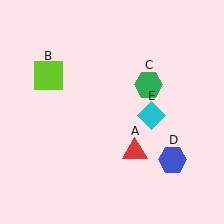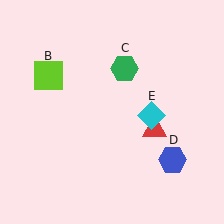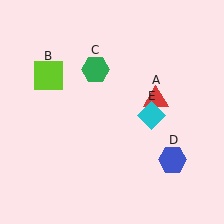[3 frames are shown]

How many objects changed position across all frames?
2 objects changed position: red triangle (object A), green hexagon (object C).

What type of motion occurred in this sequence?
The red triangle (object A), green hexagon (object C) rotated counterclockwise around the center of the scene.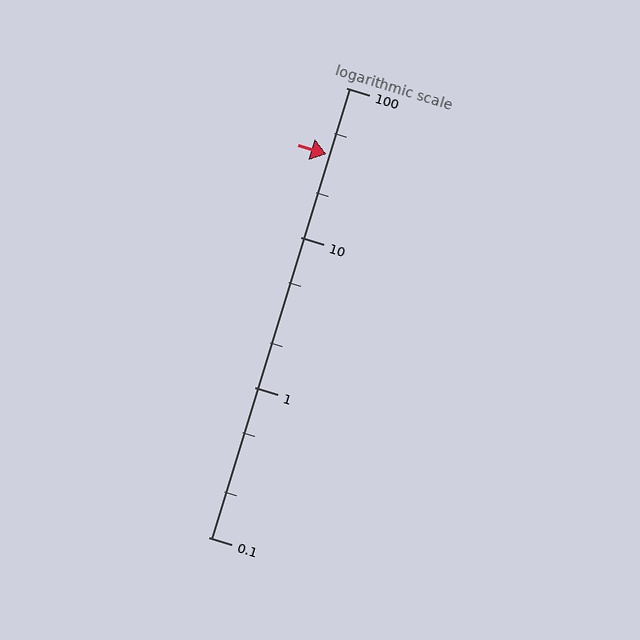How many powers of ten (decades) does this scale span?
The scale spans 3 decades, from 0.1 to 100.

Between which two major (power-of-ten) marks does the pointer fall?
The pointer is between 10 and 100.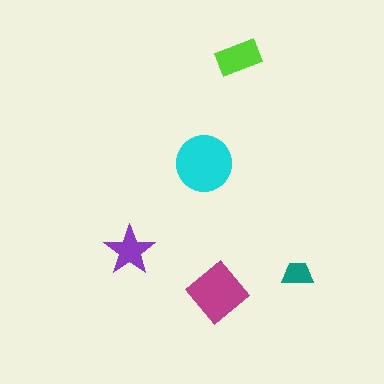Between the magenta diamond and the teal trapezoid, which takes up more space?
The magenta diamond.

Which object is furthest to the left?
The purple star is leftmost.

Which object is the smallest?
The teal trapezoid.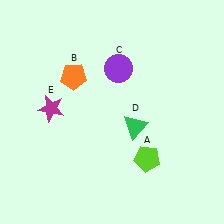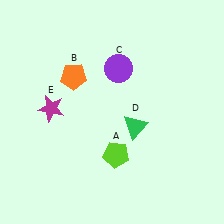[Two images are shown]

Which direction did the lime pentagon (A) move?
The lime pentagon (A) moved left.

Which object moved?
The lime pentagon (A) moved left.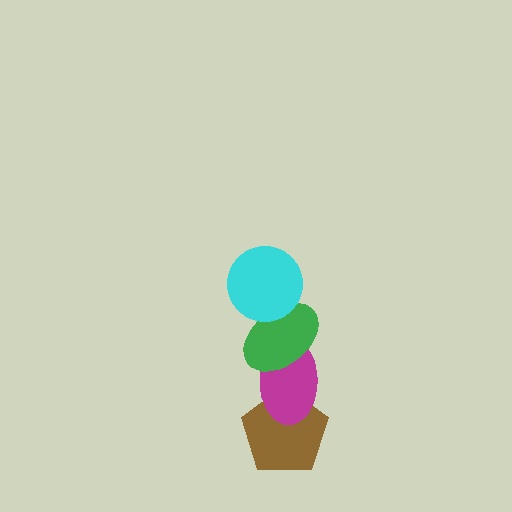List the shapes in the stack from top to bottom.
From top to bottom: the cyan circle, the green ellipse, the magenta ellipse, the brown pentagon.